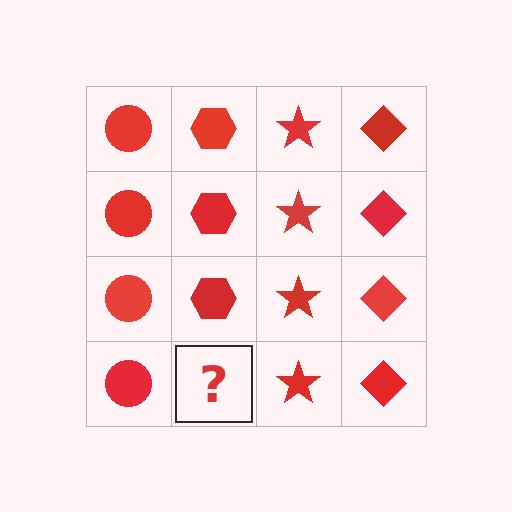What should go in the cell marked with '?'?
The missing cell should contain a red hexagon.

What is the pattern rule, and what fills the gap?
The rule is that each column has a consistent shape. The gap should be filled with a red hexagon.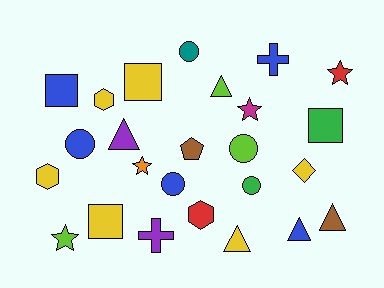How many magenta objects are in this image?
There is 1 magenta object.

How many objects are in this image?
There are 25 objects.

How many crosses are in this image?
There are 2 crosses.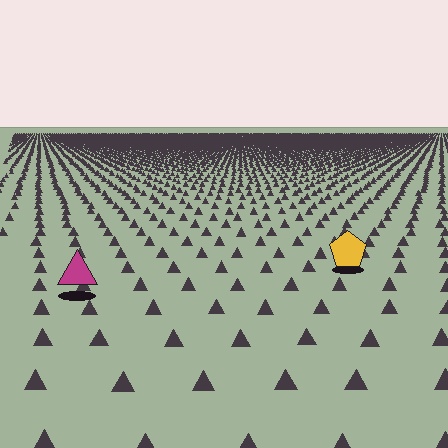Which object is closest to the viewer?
The magenta triangle is closest. The texture marks near it are larger and more spread out.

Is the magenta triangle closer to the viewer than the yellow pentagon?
Yes. The magenta triangle is closer — you can tell from the texture gradient: the ground texture is coarser near it.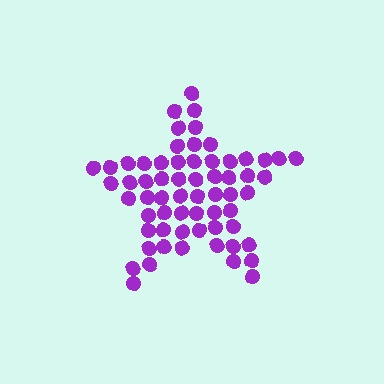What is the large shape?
The large shape is a star.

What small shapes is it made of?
It is made of small circles.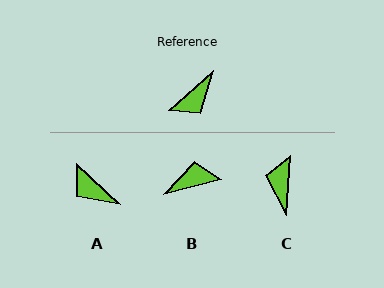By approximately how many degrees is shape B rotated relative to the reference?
Approximately 153 degrees counter-clockwise.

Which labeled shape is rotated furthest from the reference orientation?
B, about 153 degrees away.